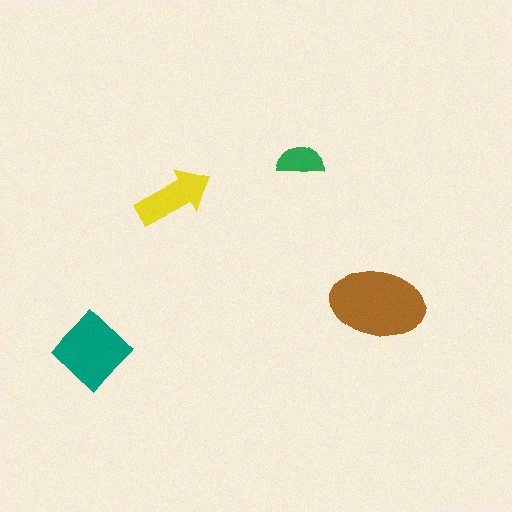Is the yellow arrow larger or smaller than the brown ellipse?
Smaller.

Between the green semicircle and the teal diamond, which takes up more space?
The teal diamond.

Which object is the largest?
The brown ellipse.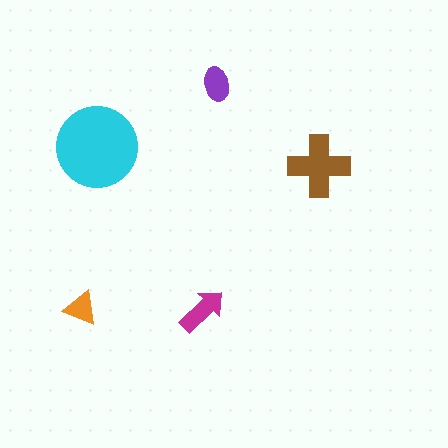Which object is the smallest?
The orange triangle.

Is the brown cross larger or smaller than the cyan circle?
Smaller.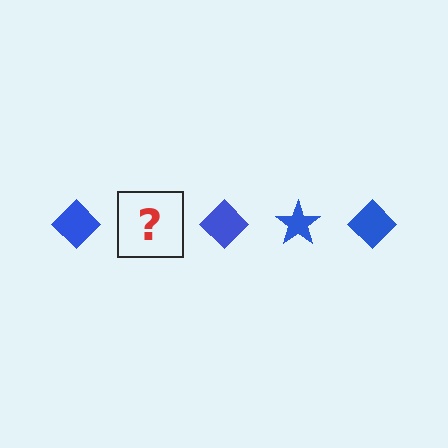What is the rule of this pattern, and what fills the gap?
The rule is that the pattern cycles through diamond, star shapes in blue. The gap should be filled with a blue star.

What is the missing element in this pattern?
The missing element is a blue star.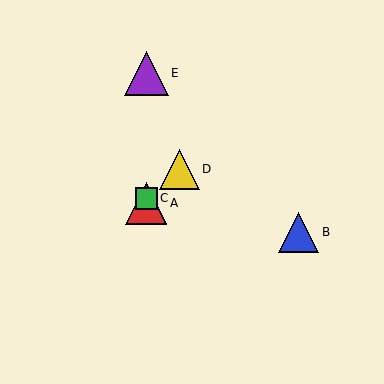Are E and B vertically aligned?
No, E is at x≈146 and B is at x≈299.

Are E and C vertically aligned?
Yes, both are at x≈146.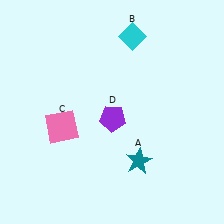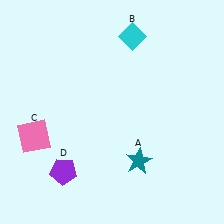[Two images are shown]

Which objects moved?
The objects that moved are: the pink square (C), the purple pentagon (D).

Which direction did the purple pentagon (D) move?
The purple pentagon (D) moved down.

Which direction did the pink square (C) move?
The pink square (C) moved left.